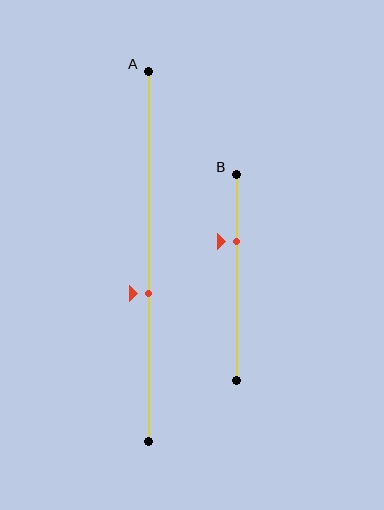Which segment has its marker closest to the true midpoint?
Segment A has its marker closest to the true midpoint.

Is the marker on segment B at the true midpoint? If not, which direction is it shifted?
No, the marker on segment B is shifted upward by about 17% of the segment length.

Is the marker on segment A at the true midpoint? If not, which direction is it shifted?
No, the marker on segment A is shifted downward by about 10% of the segment length.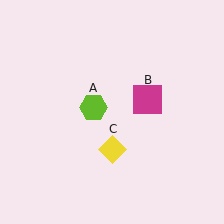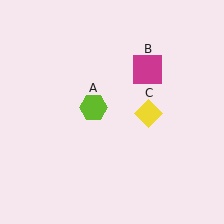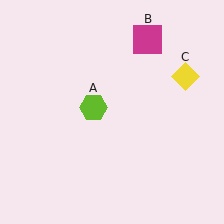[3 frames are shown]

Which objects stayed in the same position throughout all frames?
Lime hexagon (object A) remained stationary.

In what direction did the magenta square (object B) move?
The magenta square (object B) moved up.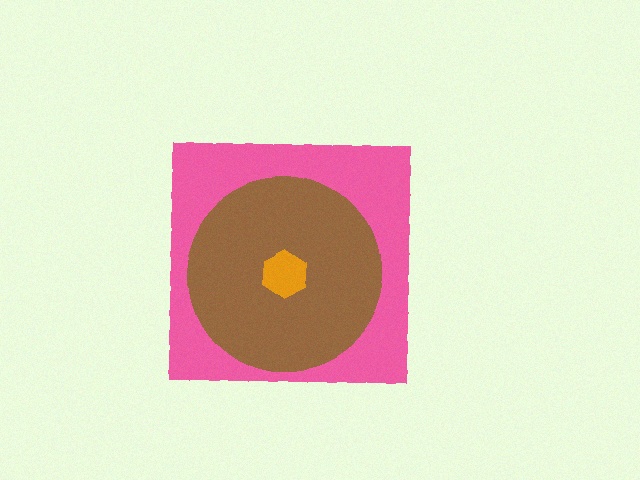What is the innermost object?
The orange hexagon.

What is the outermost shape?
The pink square.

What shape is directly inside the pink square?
The brown circle.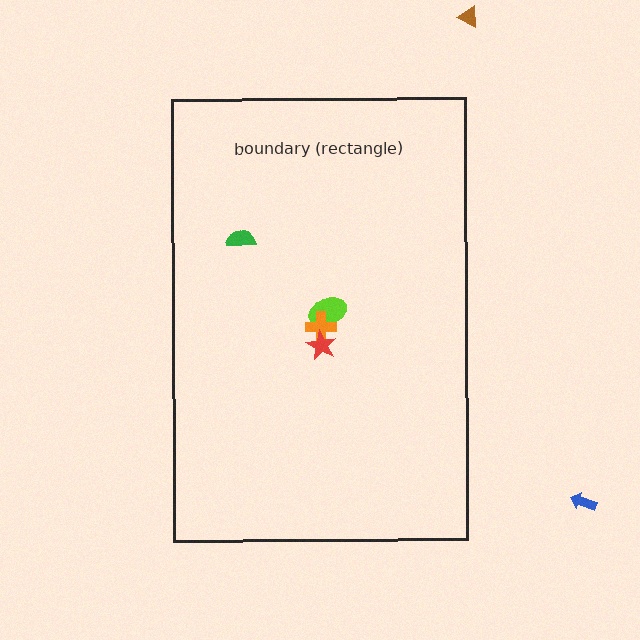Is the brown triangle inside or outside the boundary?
Outside.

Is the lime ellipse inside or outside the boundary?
Inside.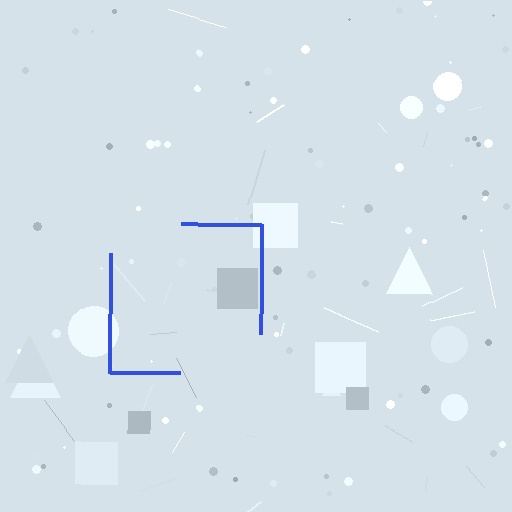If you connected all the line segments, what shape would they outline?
They would outline a square.